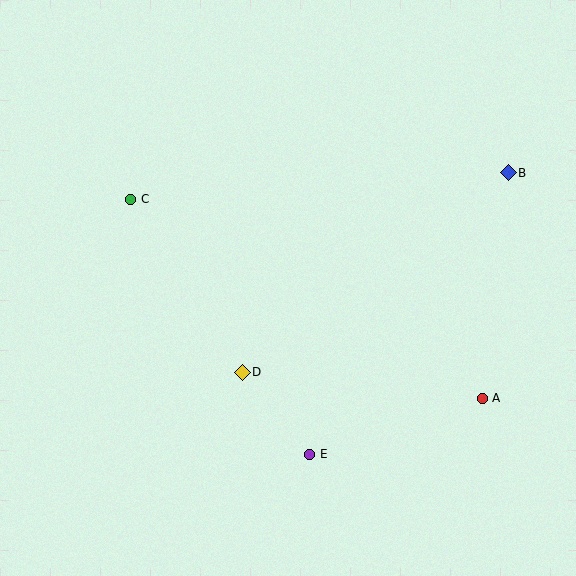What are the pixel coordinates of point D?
Point D is at (242, 372).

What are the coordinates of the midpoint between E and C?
The midpoint between E and C is at (220, 327).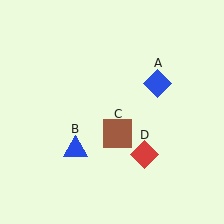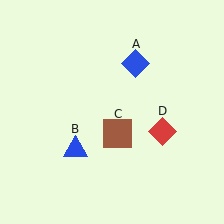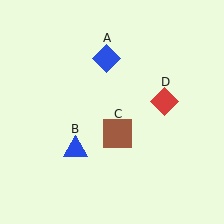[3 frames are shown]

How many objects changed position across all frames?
2 objects changed position: blue diamond (object A), red diamond (object D).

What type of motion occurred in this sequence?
The blue diamond (object A), red diamond (object D) rotated counterclockwise around the center of the scene.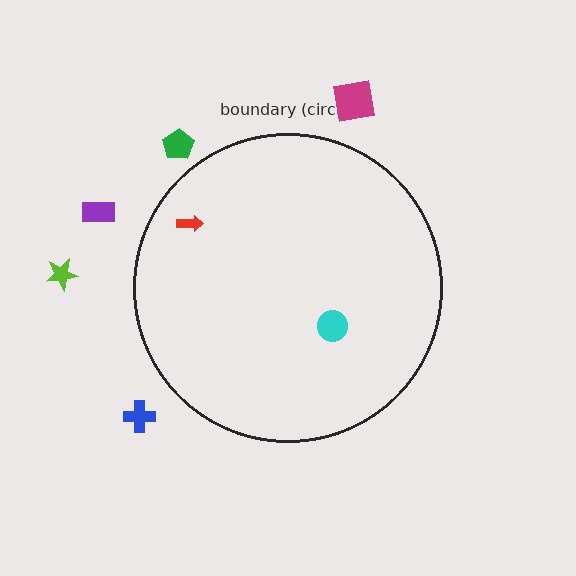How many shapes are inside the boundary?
2 inside, 5 outside.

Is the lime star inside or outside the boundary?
Outside.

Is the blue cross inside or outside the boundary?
Outside.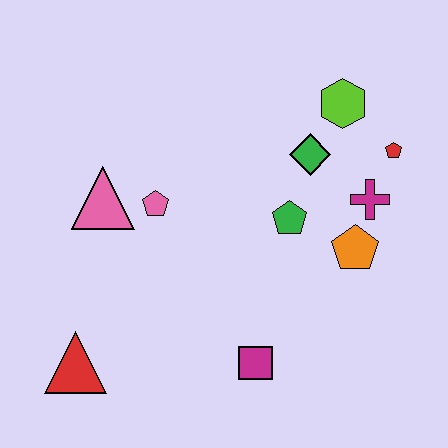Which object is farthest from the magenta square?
The lime hexagon is farthest from the magenta square.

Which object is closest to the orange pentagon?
The magenta cross is closest to the orange pentagon.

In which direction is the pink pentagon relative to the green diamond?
The pink pentagon is to the left of the green diamond.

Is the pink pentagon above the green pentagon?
Yes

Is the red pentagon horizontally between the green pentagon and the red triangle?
No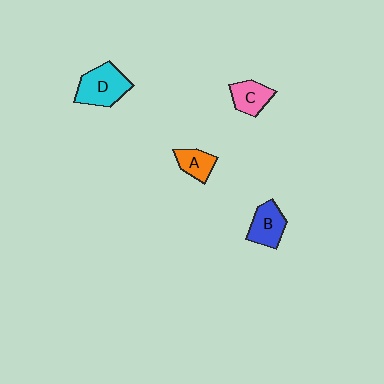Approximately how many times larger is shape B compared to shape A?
Approximately 1.3 times.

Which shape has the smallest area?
Shape A (orange).